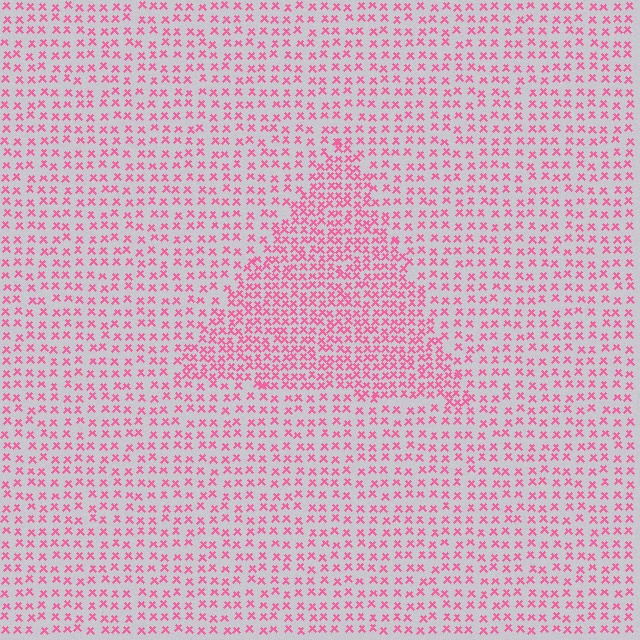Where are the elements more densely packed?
The elements are more densely packed inside the triangle boundary.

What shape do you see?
I see a triangle.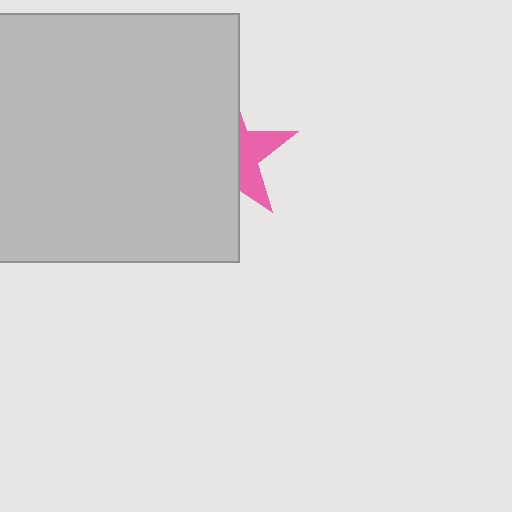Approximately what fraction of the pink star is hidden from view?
Roughly 64% of the pink star is hidden behind the light gray square.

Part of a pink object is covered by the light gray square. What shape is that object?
It is a star.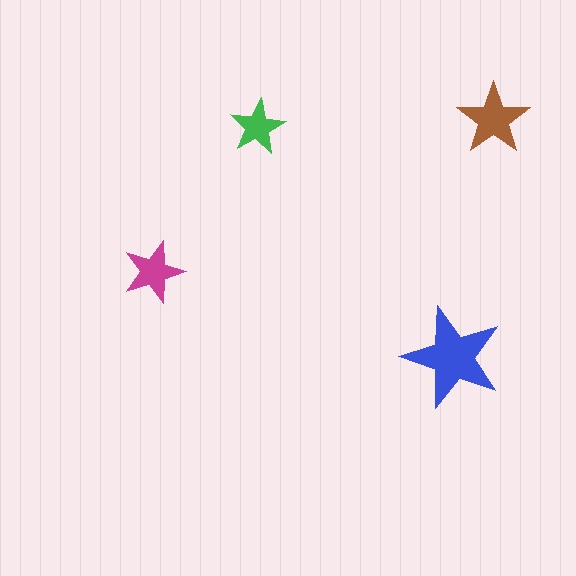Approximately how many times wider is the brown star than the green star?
About 1.5 times wider.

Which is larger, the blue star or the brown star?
The blue one.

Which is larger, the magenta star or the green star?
The magenta one.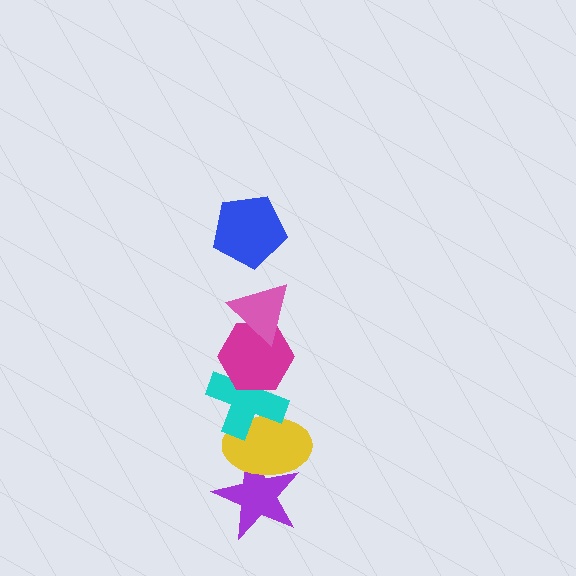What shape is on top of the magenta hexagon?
The pink triangle is on top of the magenta hexagon.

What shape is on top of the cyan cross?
The magenta hexagon is on top of the cyan cross.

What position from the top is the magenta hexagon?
The magenta hexagon is 3rd from the top.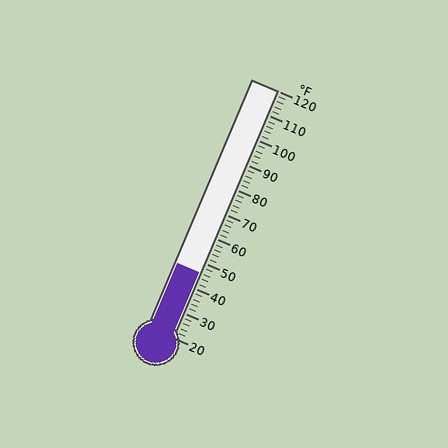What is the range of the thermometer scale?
The thermometer scale ranges from 20°F to 120°F.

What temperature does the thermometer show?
The thermometer shows approximately 46°F.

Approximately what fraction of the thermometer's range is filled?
The thermometer is filled to approximately 25% of its range.